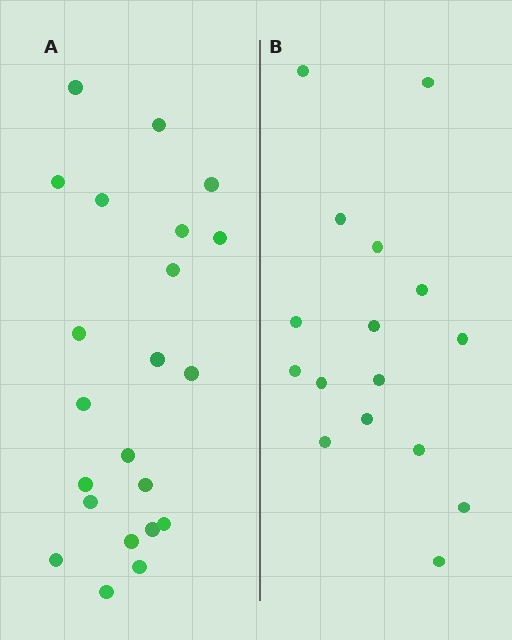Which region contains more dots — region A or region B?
Region A (the left region) has more dots.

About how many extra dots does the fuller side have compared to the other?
Region A has about 6 more dots than region B.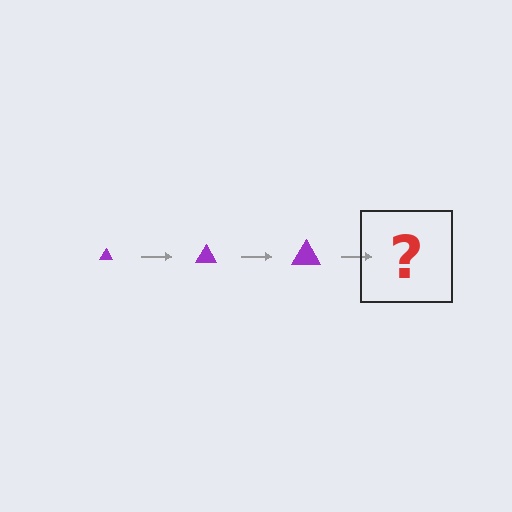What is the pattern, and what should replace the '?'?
The pattern is that the triangle gets progressively larger each step. The '?' should be a purple triangle, larger than the previous one.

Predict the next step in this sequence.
The next step is a purple triangle, larger than the previous one.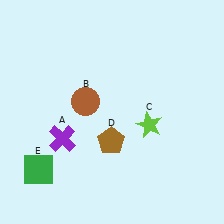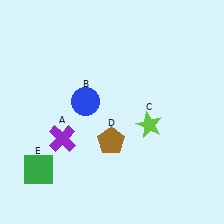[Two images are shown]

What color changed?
The circle (B) changed from brown in Image 1 to blue in Image 2.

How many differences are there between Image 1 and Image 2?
There is 1 difference between the two images.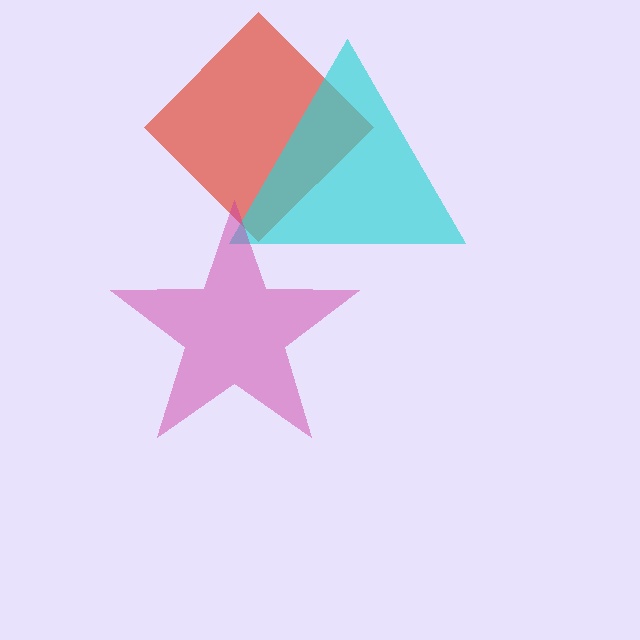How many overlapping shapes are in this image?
There are 3 overlapping shapes in the image.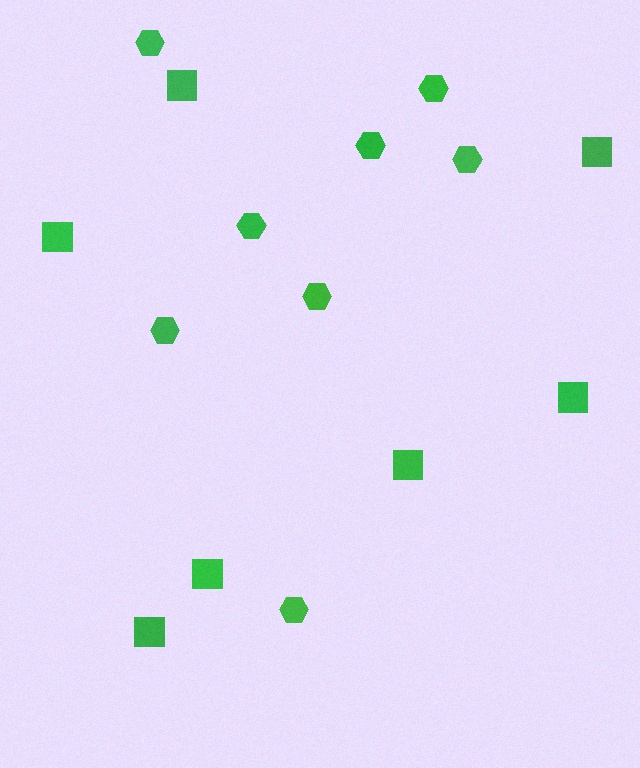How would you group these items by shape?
There are 2 groups: one group of hexagons (8) and one group of squares (7).